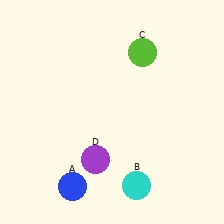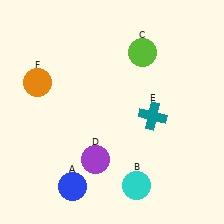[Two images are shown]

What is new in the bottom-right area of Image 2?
A teal cross (E) was added in the bottom-right area of Image 2.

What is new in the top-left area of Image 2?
An orange circle (F) was added in the top-left area of Image 2.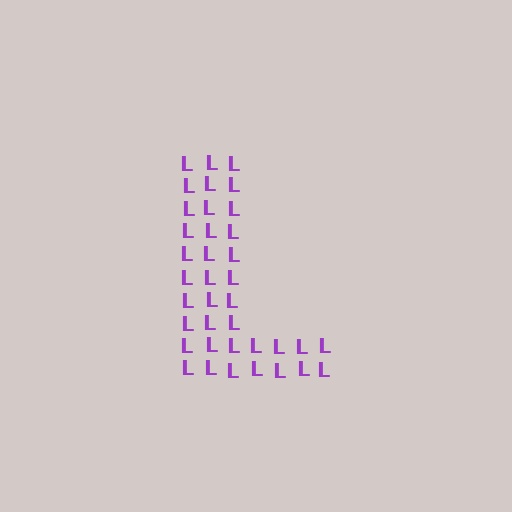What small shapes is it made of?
It is made of small letter L's.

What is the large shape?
The large shape is the letter L.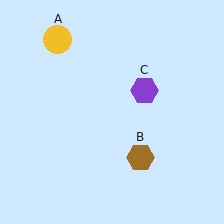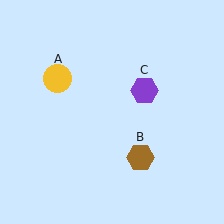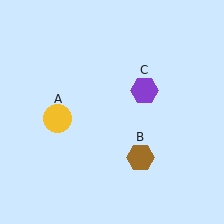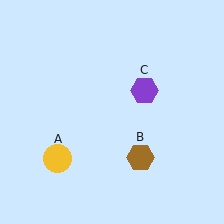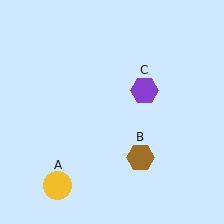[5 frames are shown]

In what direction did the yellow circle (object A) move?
The yellow circle (object A) moved down.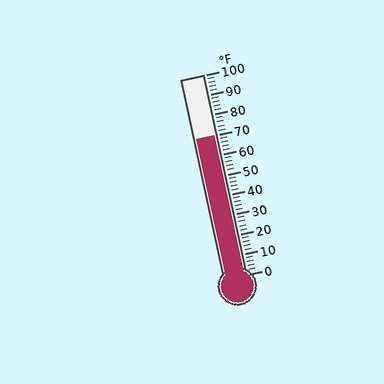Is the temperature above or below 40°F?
The temperature is above 40°F.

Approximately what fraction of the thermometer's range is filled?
The thermometer is filled to approximately 70% of its range.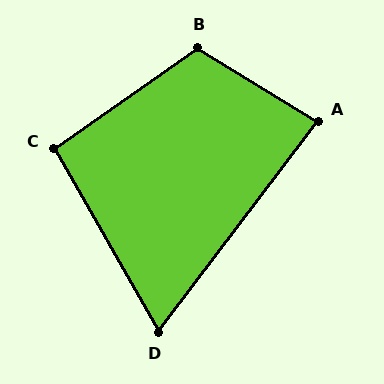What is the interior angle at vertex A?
Approximately 85 degrees (acute).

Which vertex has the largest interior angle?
B, at approximately 113 degrees.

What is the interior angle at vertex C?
Approximately 95 degrees (obtuse).